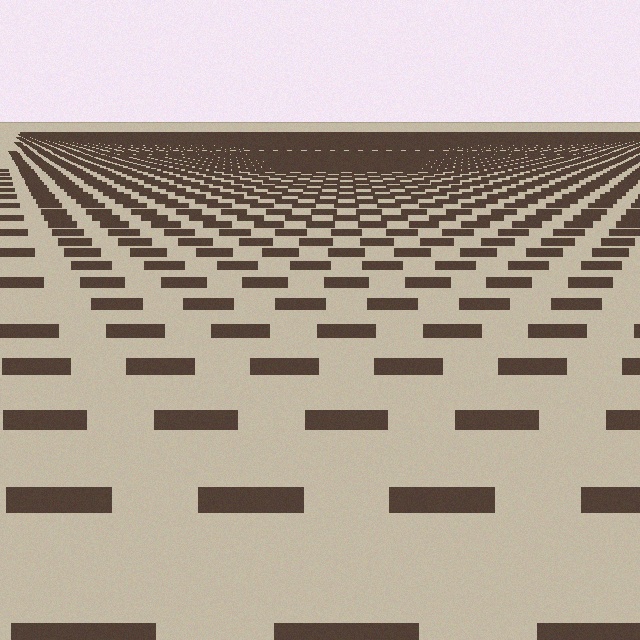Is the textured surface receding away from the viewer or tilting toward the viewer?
The surface is receding away from the viewer. Texture elements get smaller and denser toward the top.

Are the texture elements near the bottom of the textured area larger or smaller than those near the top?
Larger. Near the bottom, elements are closer to the viewer and appear at a bigger on-screen size.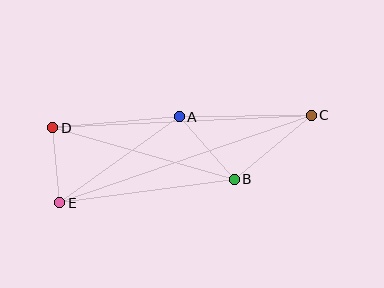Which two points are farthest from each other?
Points C and E are farthest from each other.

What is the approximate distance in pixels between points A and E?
The distance between A and E is approximately 147 pixels.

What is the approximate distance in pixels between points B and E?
The distance between B and E is approximately 176 pixels.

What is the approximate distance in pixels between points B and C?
The distance between B and C is approximately 100 pixels.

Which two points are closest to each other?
Points D and E are closest to each other.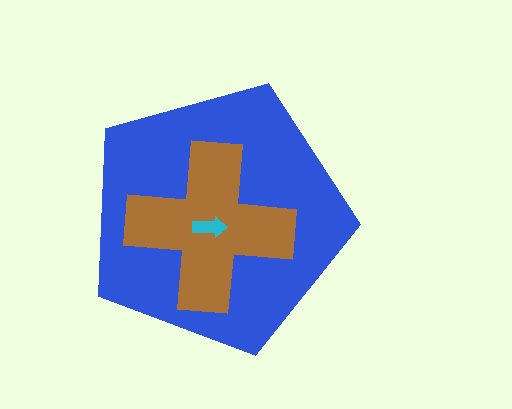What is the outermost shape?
The blue pentagon.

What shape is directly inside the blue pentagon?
The brown cross.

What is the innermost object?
The cyan arrow.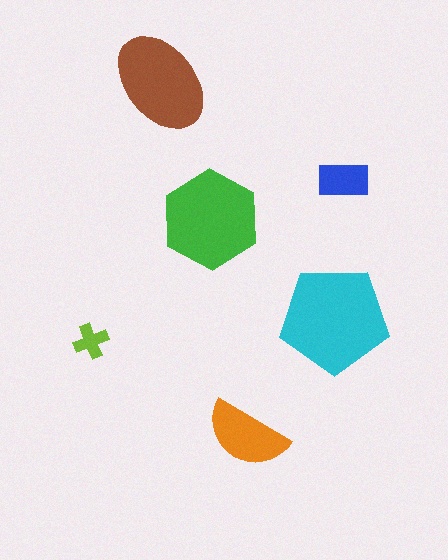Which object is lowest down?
The orange semicircle is bottommost.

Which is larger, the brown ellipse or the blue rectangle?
The brown ellipse.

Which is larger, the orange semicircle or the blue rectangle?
The orange semicircle.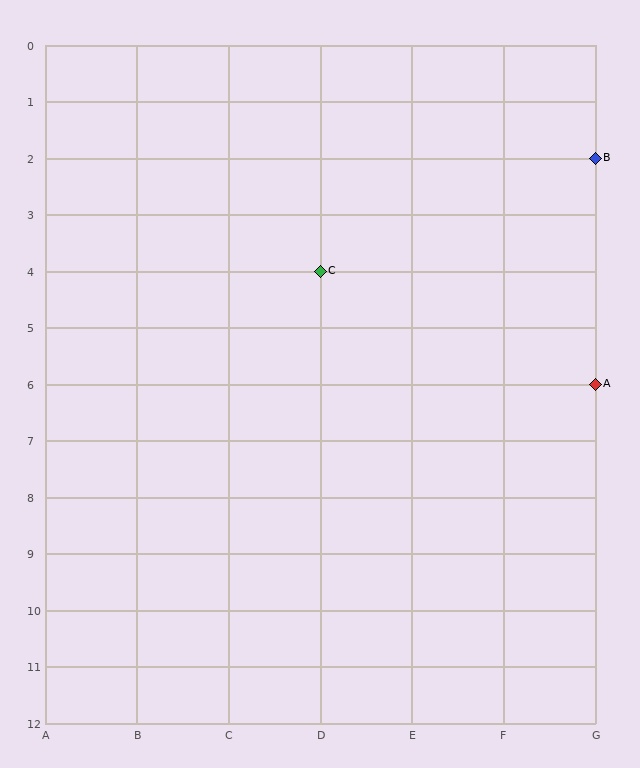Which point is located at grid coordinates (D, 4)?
Point C is at (D, 4).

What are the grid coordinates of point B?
Point B is at grid coordinates (G, 2).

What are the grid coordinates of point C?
Point C is at grid coordinates (D, 4).